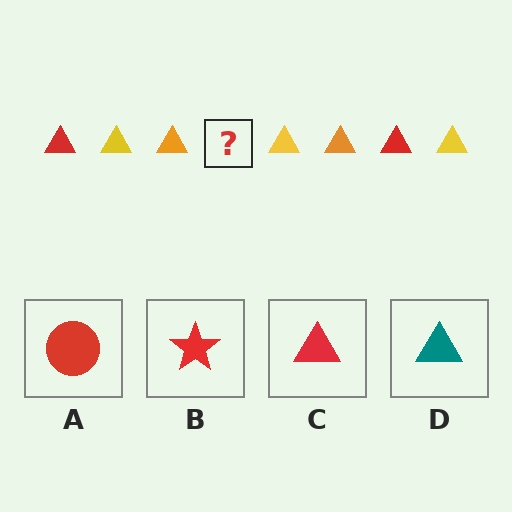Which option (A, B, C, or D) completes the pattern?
C.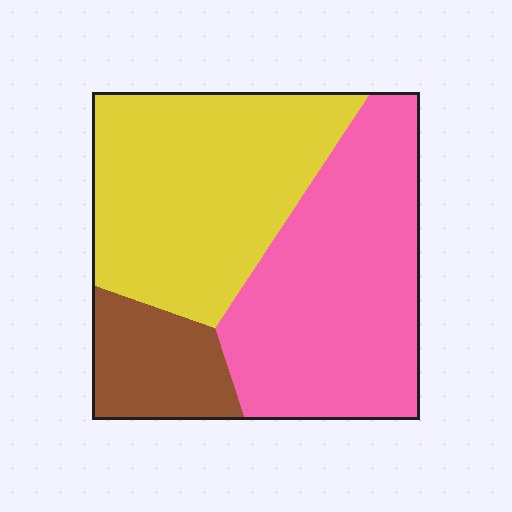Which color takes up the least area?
Brown, at roughly 15%.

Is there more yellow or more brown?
Yellow.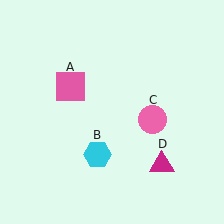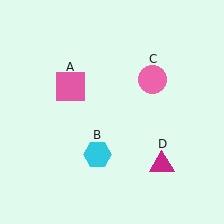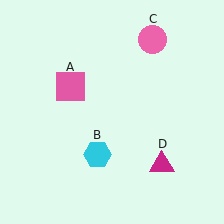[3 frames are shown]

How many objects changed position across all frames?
1 object changed position: pink circle (object C).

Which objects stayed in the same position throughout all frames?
Pink square (object A) and cyan hexagon (object B) and magenta triangle (object D) remained stationary.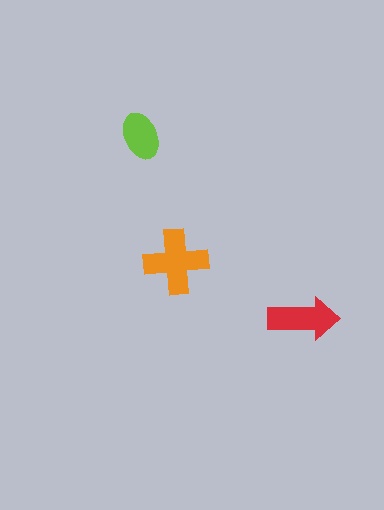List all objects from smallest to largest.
The lime ellipse, the red arrow, the orange cross.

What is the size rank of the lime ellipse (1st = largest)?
3rd.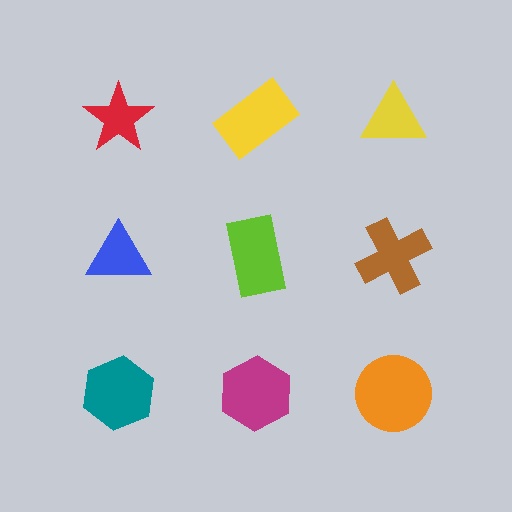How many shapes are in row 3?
3 shapes.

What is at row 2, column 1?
A blue triangle.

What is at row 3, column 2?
A magenta hexagon.